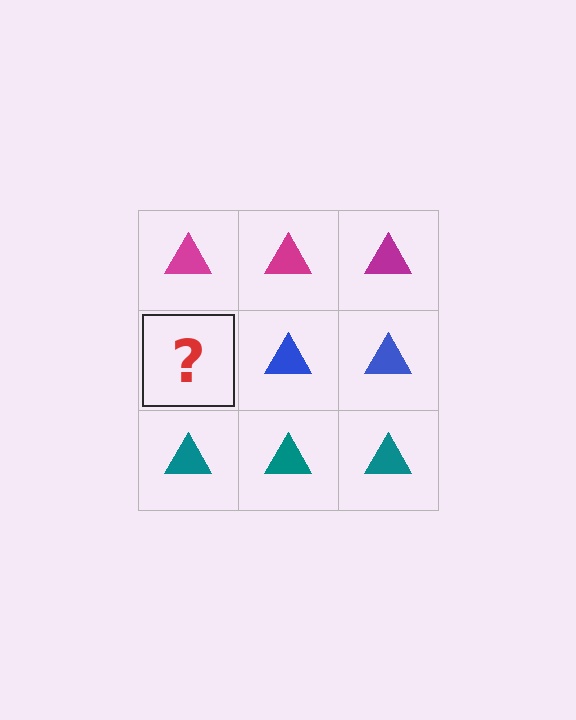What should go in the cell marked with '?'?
The missing cell should contain a blue triangle.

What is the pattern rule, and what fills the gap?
The rule is that each row has a consistent color. The gap should be filled with a blue triangle.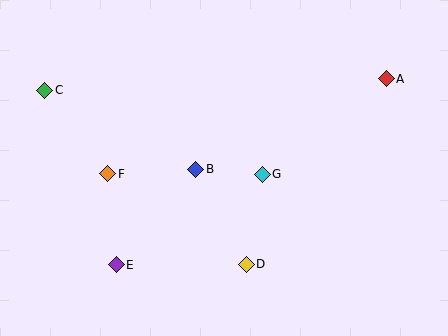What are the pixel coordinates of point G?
Point G is at (262, 174).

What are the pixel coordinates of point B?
Point B is at (196, 169).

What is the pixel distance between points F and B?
The distance between F and B is 88 pixels.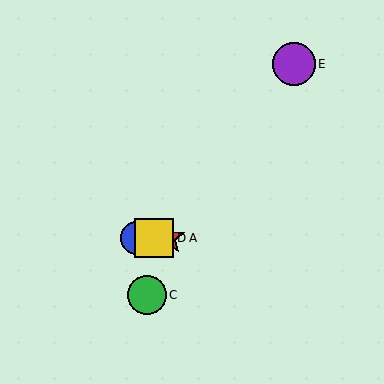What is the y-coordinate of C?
Object C is at y≈295.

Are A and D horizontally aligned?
Yes, both are at y≈238.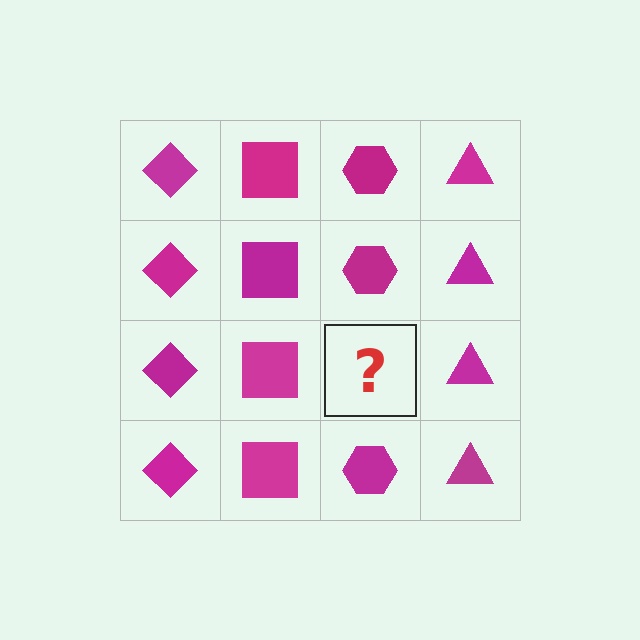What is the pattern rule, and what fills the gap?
The rule is that each column has a consistent shape. The gap should be filled with a magenta hexagon.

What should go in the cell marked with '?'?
The missing cell should contain a magenta hexagon.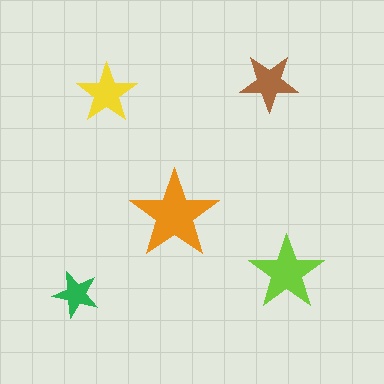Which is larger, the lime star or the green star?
The lime one.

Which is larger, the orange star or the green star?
The orange one.